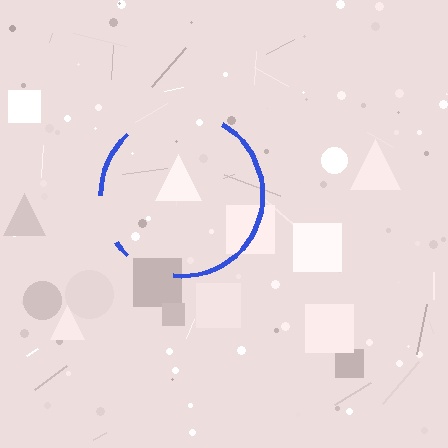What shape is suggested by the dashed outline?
The dashed outline suggests a circle.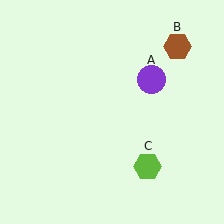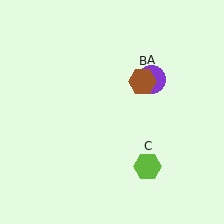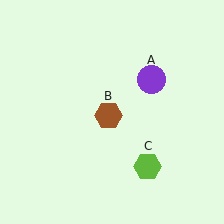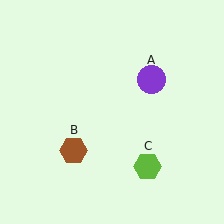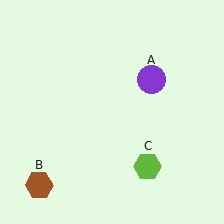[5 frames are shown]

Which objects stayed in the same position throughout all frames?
Purple circle (object A) and lime hexagon (object C) remained stationary.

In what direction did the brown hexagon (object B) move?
The brown hexagon (object B) moved down and to the left.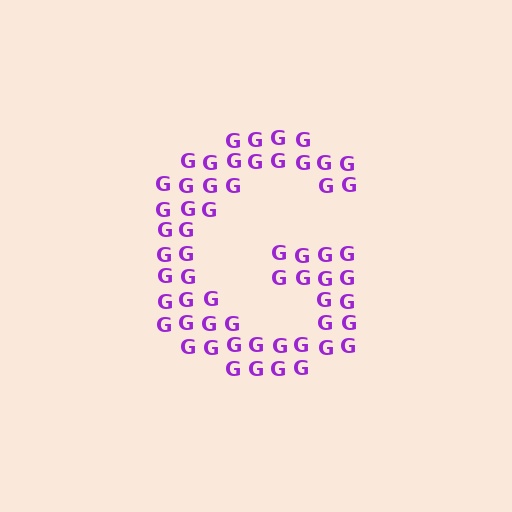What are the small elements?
The small elements are letter G's.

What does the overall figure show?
The overall figure shows the letter G.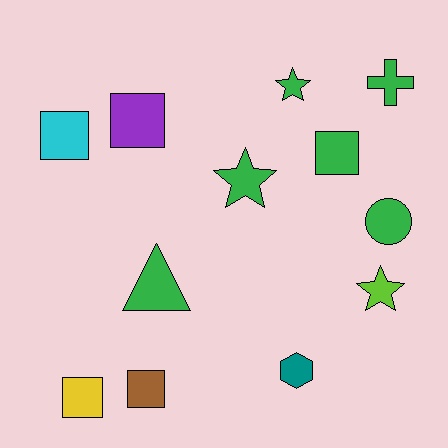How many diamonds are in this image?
There are no diamonds.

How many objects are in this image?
There are 12 objects.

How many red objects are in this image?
There are no red objects.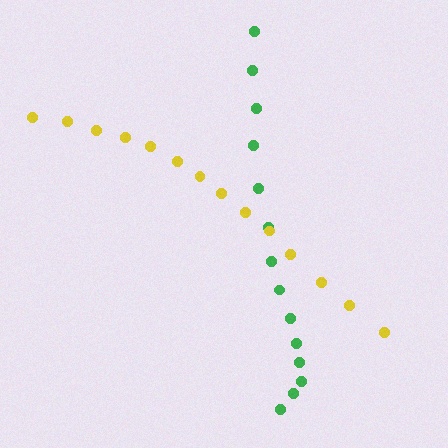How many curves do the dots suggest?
There are 2 distinct paths.